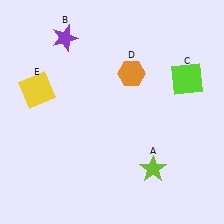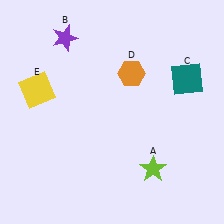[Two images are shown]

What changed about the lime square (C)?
In Image 1, C is lime. In Image 2, it changed to teal.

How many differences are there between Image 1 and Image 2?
There is 1 difference between the two images.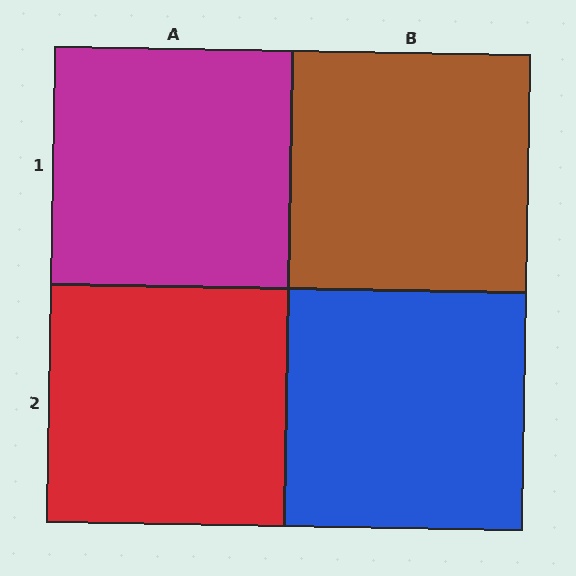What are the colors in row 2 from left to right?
Red, blue.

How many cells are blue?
1 cell is blue.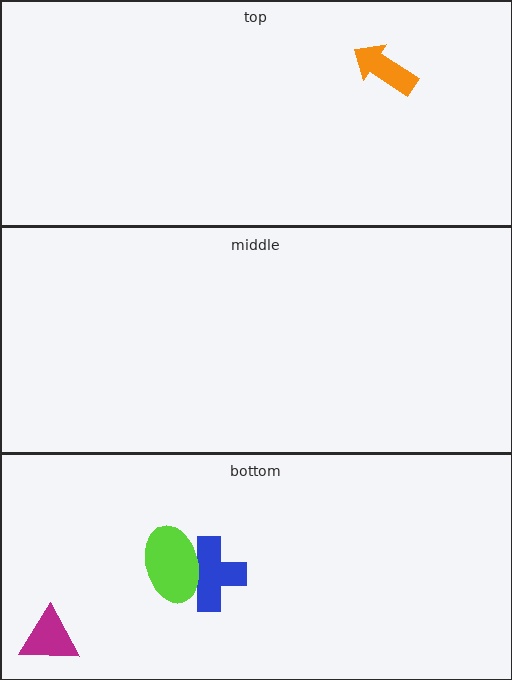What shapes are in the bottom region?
The blue cross, the lime ellipse, the magenta triangle.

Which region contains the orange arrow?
The top region.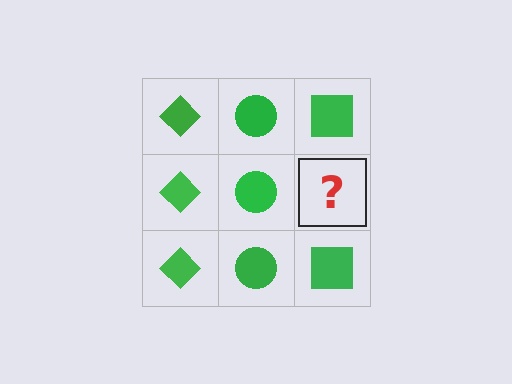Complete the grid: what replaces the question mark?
The question mark should be replaced with a green square.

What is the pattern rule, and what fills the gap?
The rule is that each column has a consistent shape. The gap should be filled with a green square.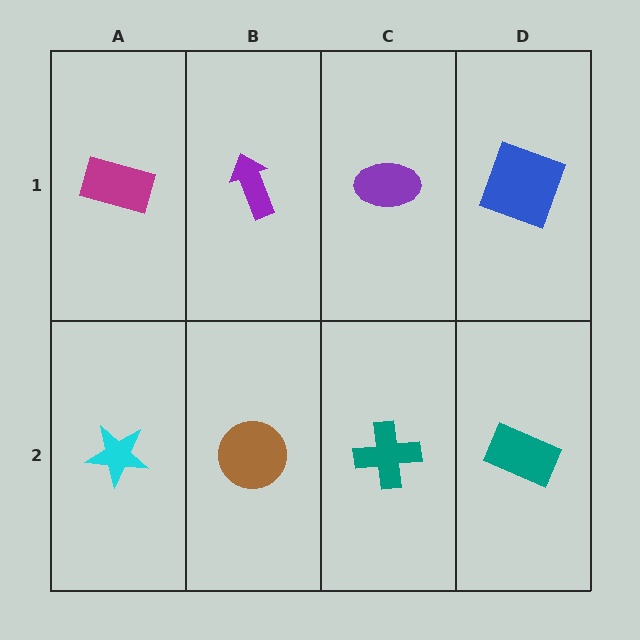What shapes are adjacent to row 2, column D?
A blue square (row 1, column D), a teal cross (row 2, column C).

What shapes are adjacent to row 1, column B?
A brown circle (row 2, column B), a magenta rectangle (row 1, column A), a purple ellipse (row 1, column C).